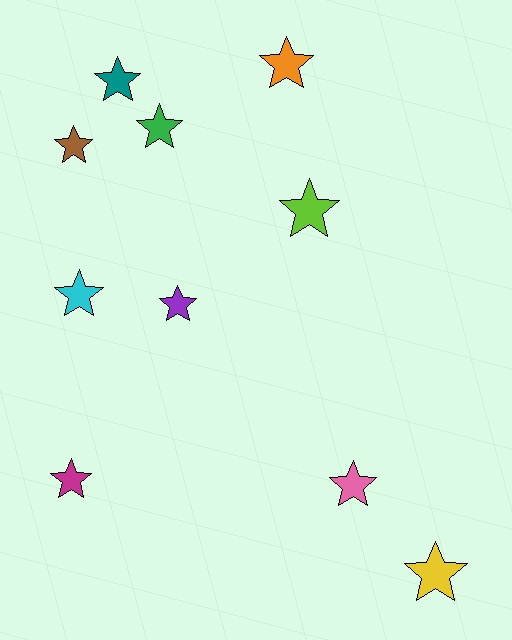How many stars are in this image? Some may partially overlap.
There are 10 stars.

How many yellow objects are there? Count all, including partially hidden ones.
There is 1 yellow object.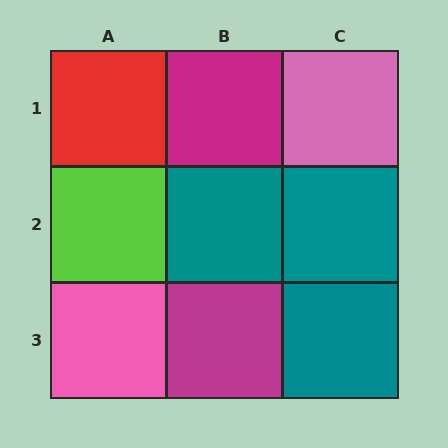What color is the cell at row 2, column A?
Lime.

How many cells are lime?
1 cell is lime.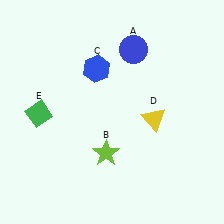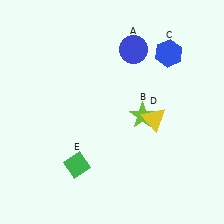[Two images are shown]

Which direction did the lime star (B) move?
The lime star (B) moved up.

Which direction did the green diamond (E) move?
The green diamond (E) moved down.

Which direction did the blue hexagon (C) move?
The blue hexagon (C) moved right.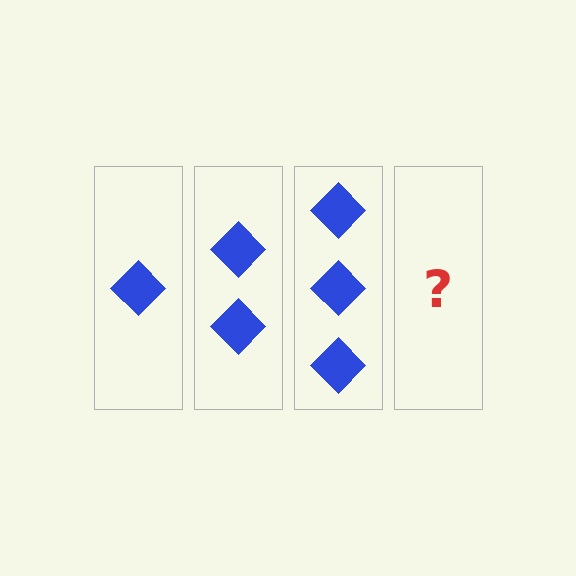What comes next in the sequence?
The next element should be 4 diamonds.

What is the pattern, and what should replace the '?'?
The pattern is that each step adds one more diamond. The '?' should be 4 diamonds.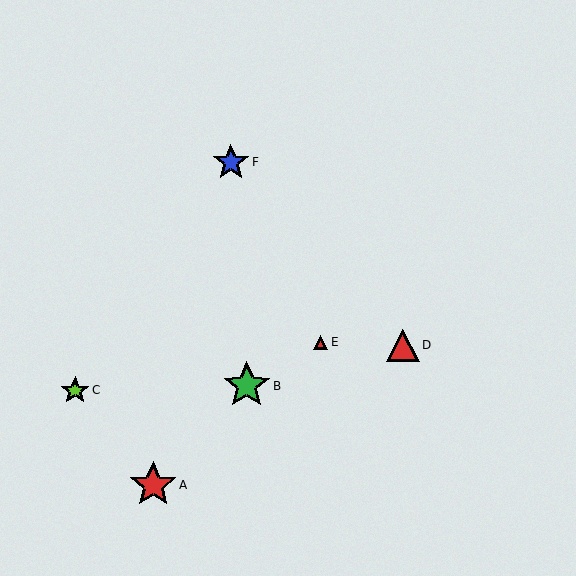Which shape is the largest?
The green star (labeled B) is the largest.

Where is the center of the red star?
The center of the red star is at (153, 485).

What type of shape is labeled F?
Shape F is a blue star.